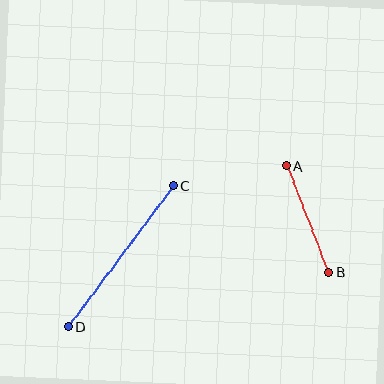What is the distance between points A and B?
The distance is approximately 114 pixels.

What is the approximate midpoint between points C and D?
The midpoint is at approximately (121, 256) pixels.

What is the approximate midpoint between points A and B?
The midpoint is at approximately (308, 219) pixels.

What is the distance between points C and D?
The distance is approximately 176 pixels.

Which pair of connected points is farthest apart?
Points C and D are farthest apart.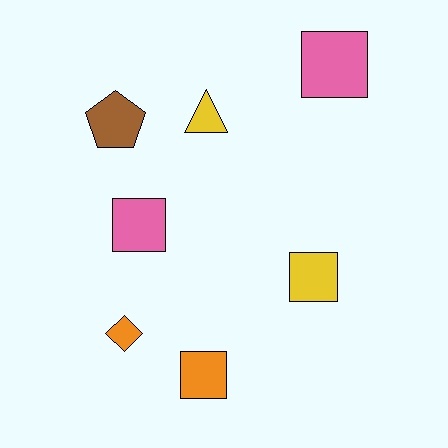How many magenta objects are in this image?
There are no magenta objects.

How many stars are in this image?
There are no stars.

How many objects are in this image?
There are 7 objects.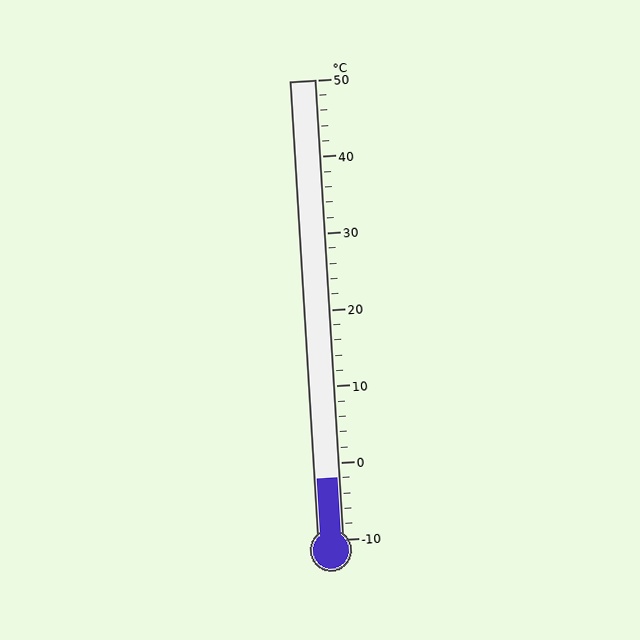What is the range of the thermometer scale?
The thermometer scale ranges from -10°C to 50°C.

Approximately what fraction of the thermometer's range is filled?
The thermometer is filled to approximately 15% of its range.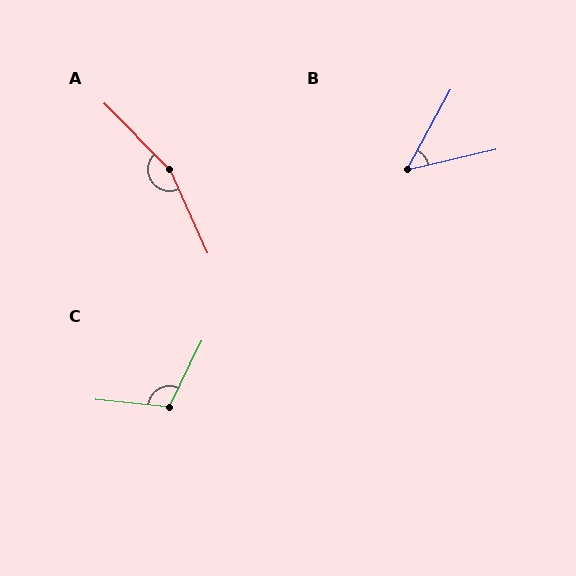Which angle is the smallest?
B, at approximately 48 degrees.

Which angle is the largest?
A, at approximately 159 degrees.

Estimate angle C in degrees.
Approximately 110 degrees.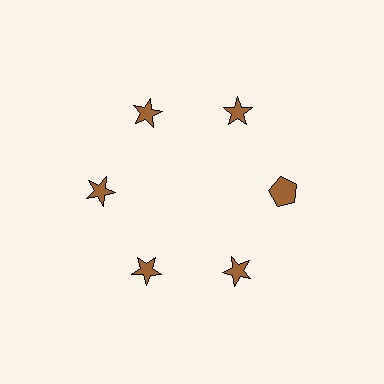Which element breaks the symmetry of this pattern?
The brown pentagon at roughly the 3 o'clock position breaks the symmetry. All other shapes are brown stars.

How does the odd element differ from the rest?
It has a different shape: pentagon instead of star.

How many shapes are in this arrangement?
There are 6 shapes arranged in a ring pattern.